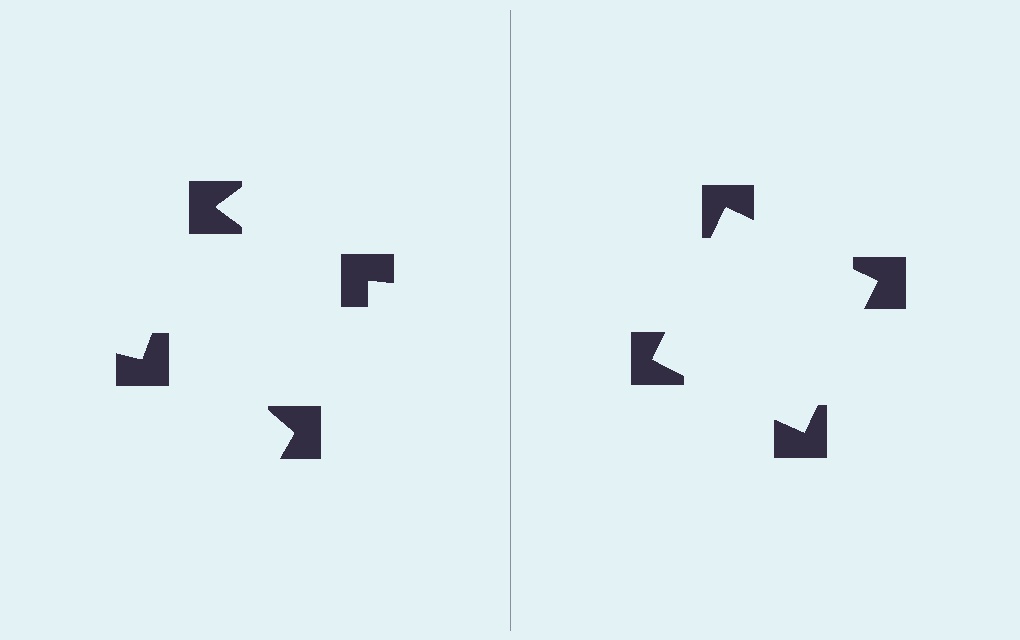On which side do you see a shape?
An illusory square appears on the right side. On the left side the wedge cuts are rotated, so no coherent shape forms.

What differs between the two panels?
The notched squares are positioned identically on both sides; only the wedge orientations differ. On the right they align to a square; on the left they are misaligned.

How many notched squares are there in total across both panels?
8 — 4 on each side.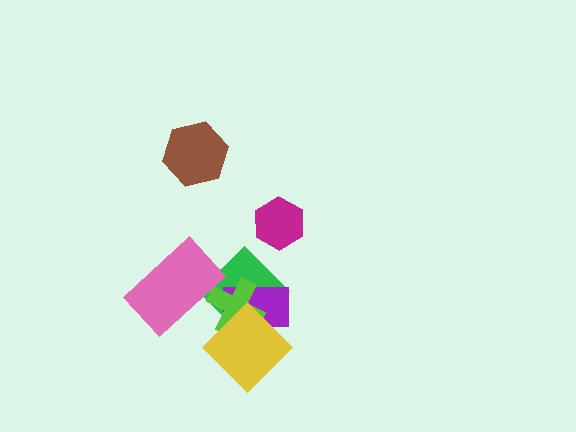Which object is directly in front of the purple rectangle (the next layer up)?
The lime cross is directly in front of the purple rectangle.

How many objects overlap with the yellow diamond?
3 objects overlap with the yellow diamond.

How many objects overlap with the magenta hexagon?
0 objects overlap with the magenta hexagon.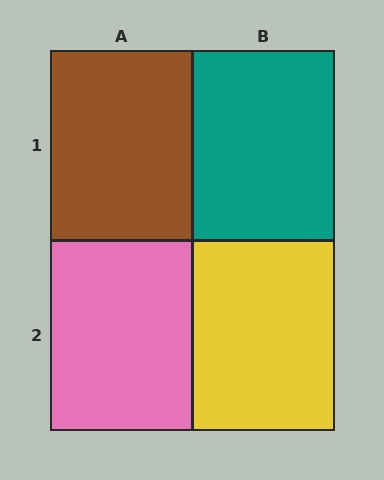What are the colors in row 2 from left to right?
Pink, yellow.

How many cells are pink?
1 cell is pink.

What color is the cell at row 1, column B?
Teal.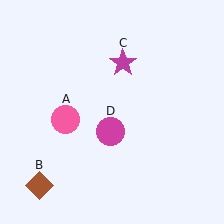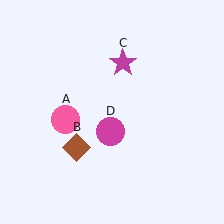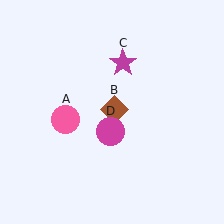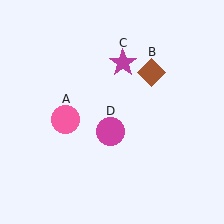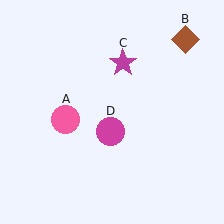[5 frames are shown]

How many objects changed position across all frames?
1 object changed position: brown diamond (object B).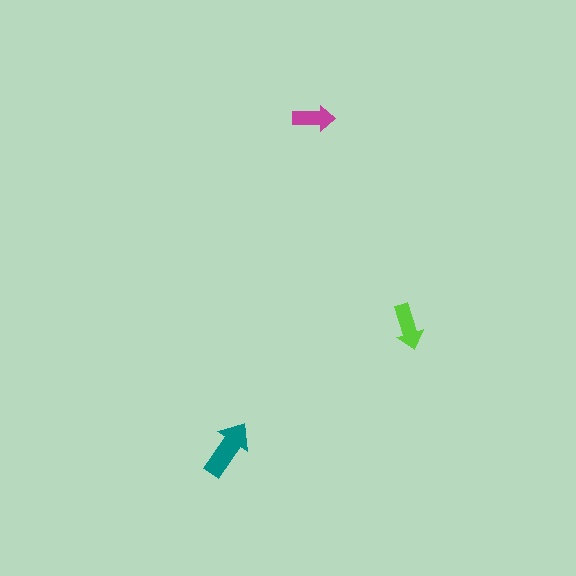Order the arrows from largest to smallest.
the teal one, the lime one, the magenta one.